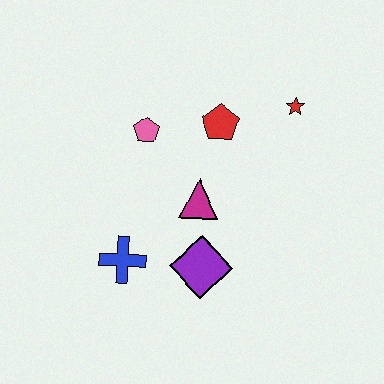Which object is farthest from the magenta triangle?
The red star is farthest from the magenta triangle.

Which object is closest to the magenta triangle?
The purple diamond is closest to the magenta triangle.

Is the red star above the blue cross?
Yes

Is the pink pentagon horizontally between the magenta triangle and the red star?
No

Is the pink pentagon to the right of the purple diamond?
No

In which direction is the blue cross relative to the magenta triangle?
The blue cross is to the left of the magenta triangle.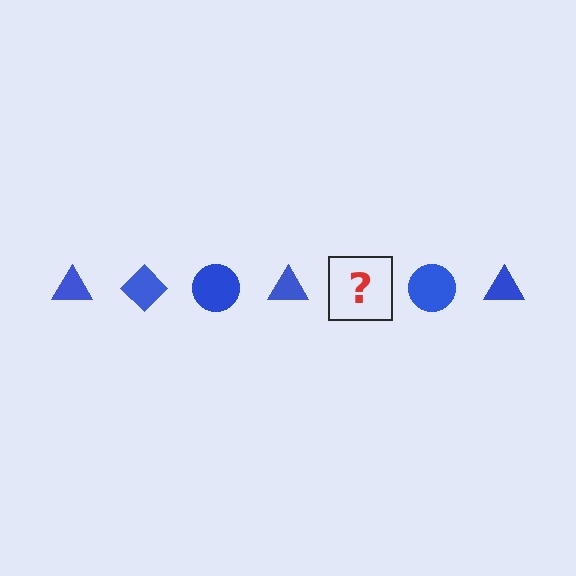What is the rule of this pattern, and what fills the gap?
The rule is that the pattern cycles through triangle, diamond, circle shapes in blue. The gap should be filled with a blue diamond.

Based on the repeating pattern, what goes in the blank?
The blank should be a blue diamond.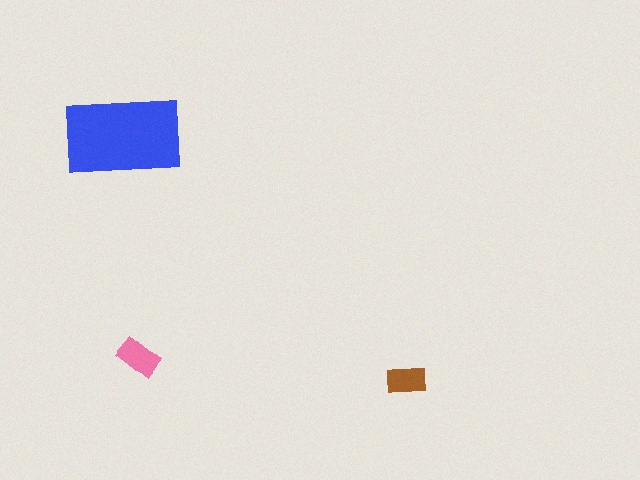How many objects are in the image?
There are 3 objects in the image.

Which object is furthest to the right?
The brown rectangle is rightmost.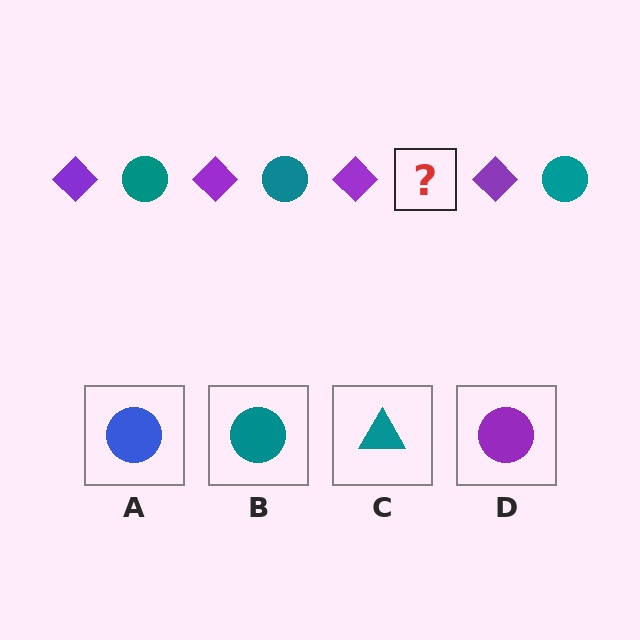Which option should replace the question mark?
Option B.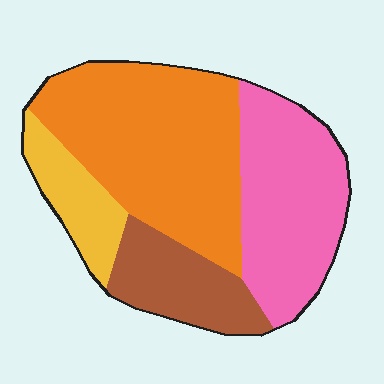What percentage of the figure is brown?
Brown covers 16% of the figure.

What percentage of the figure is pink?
Pink takes up about one third (1/3) of the figure.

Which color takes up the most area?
Orange, at roughly 45%.